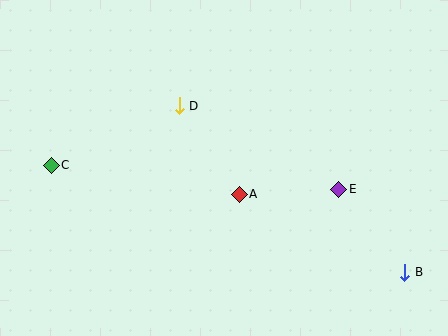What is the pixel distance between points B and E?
The distance between B and E is 106 pixels.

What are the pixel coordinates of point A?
Point A is at (239, 195).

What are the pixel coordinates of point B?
Point B is at (405, 272).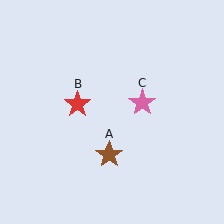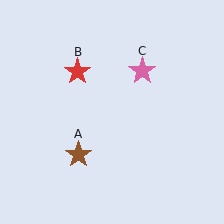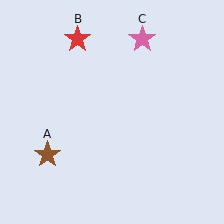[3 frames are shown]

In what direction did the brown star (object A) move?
The brown star (object A) moved left.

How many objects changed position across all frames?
3 objects changed position: brown star (object A), red star (object B), pink star (object C).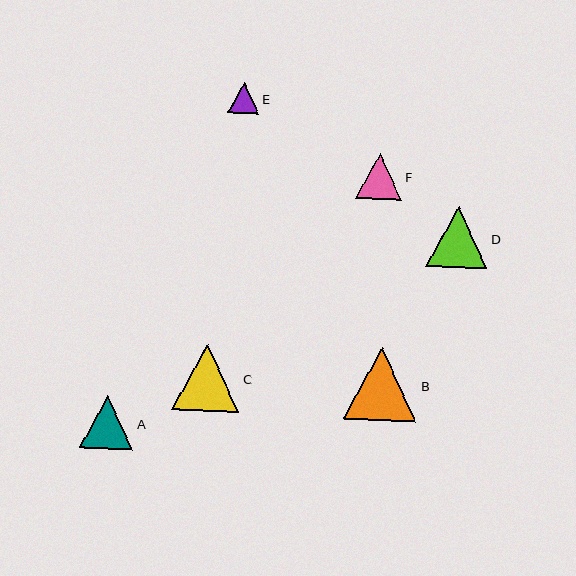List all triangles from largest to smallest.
From largest to smallest: B, C, D, A, F, E.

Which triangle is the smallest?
Triangle E is the smallest with a size of approximately 31 pixels.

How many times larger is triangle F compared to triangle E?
Triangle F is approximately 1.5 times the size of triangle E.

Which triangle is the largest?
Triangle B is the largest with a size of approximately 73 pixels.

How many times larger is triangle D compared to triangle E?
Triangle D is approximately 2.0 times the size of triangle E.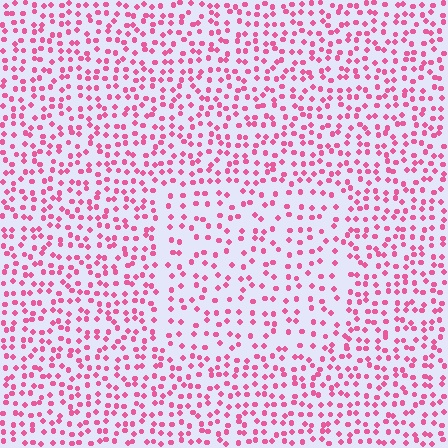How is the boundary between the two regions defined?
The boundary is defined by a change in element density (approximately 1.6x ratio). All elements are the same color, size, and shape.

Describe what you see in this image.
The image contains small pink elements arranged at two different densities. A rectangle-shaped region is visible where the elements are less densely packed than the surrounding area.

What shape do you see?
I see a rectangle.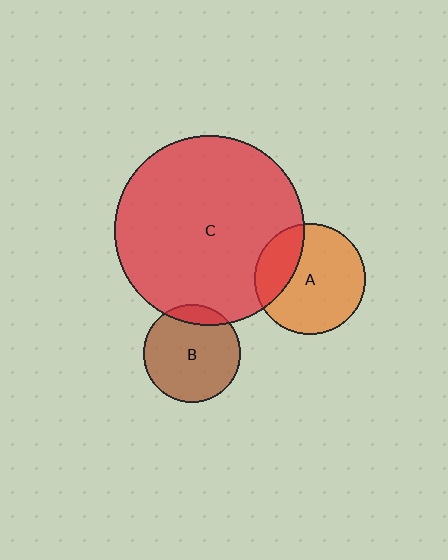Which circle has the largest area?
Circle C (red).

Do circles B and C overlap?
Yes.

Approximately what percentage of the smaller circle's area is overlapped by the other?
Approximately 10%.